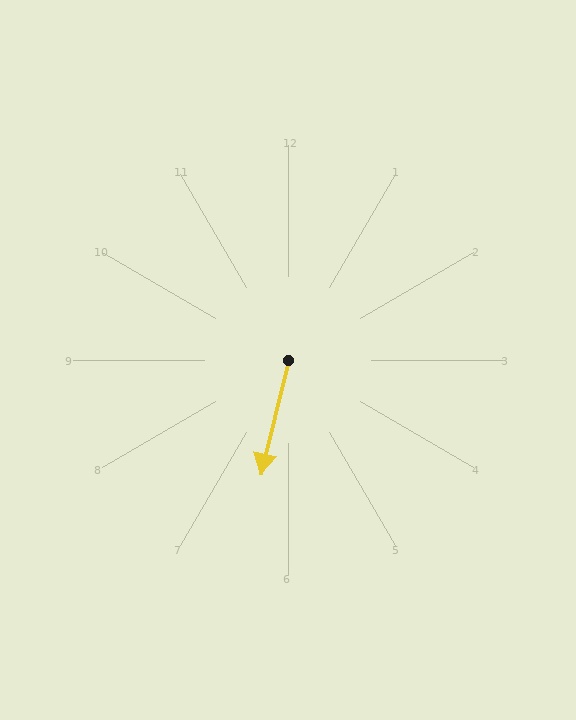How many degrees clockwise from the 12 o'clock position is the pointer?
Approximately 194 degrees.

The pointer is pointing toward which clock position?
Roughly 6 o'clock.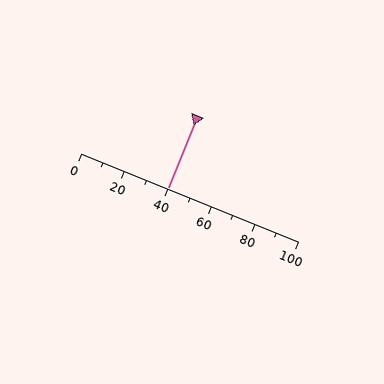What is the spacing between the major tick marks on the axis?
The major ticks are spaced 20 apart.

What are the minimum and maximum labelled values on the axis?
The axis runs from 0 to 100.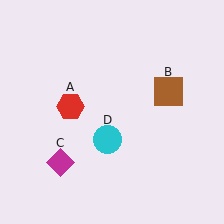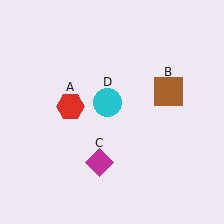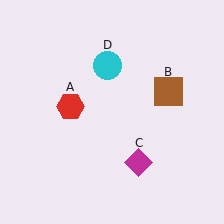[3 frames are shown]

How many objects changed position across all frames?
2 objects changed position: magenta diamond (object C), cyan circle (object D).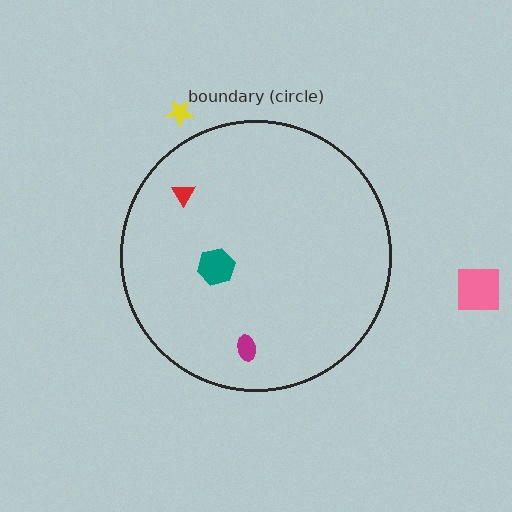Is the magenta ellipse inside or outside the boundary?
Inside.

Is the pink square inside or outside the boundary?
Outside.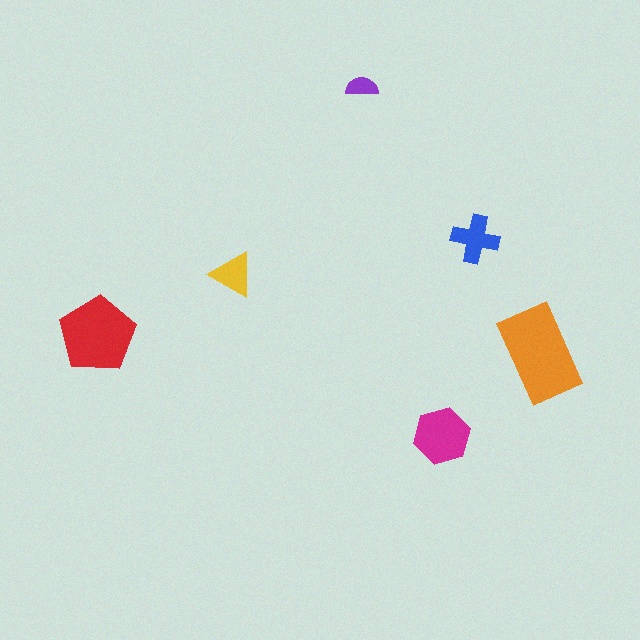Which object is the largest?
The orange rectangle.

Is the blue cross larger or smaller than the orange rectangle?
Smaller.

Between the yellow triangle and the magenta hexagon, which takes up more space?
The magenta hexagon.